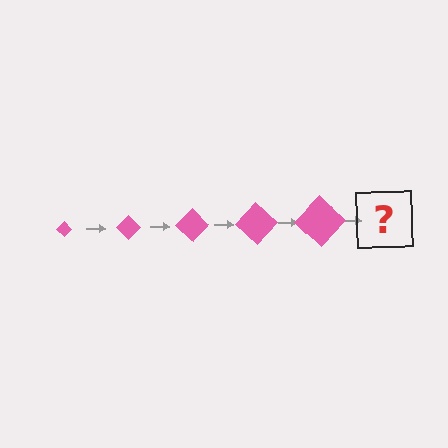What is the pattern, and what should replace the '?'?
The pattern is that the diamond gets progressively larger each step. The '?' should be a pink diamond, larger than the previous one.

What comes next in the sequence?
The next element should be a pink diamond, larger than the previous one.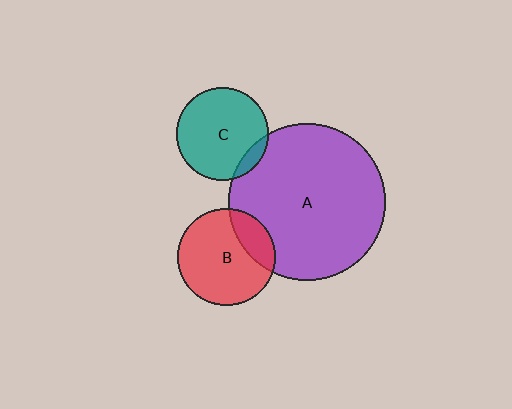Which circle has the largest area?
Circle A (purple).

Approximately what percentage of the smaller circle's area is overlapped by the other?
Approximately 20%.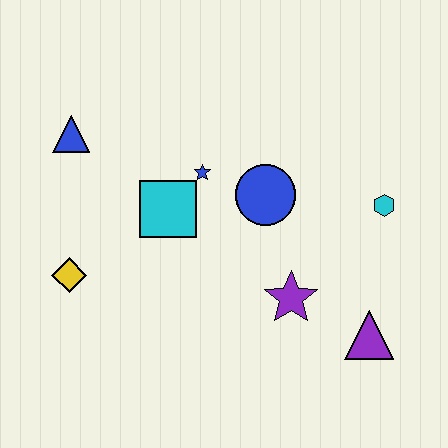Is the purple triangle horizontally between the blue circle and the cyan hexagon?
Yes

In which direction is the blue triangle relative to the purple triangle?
The blue triangle is to the left of the purple triangle.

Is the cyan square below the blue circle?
Yes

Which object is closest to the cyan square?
The blue star is closest to the cyan square.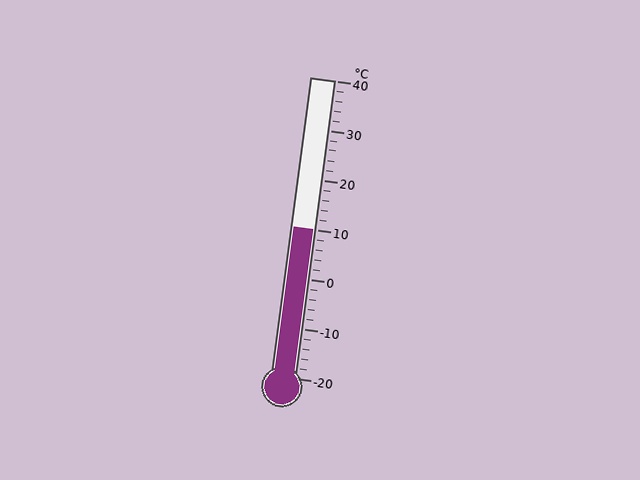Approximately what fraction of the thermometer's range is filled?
The thermometer is filled to approximately 50% of its range.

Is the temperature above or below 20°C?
The temperature is below 20°C.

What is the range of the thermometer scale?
The thermometer scale ranges from -20°C to 40°C.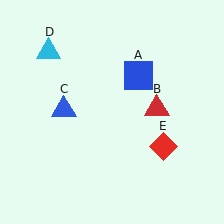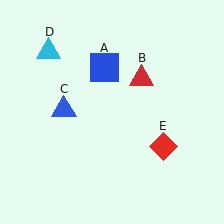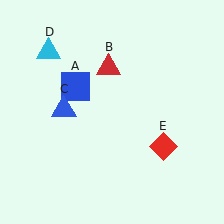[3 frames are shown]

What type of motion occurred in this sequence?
The blue square (object A), red triangle (object B) rotated counterclockwise around the center of the scene.